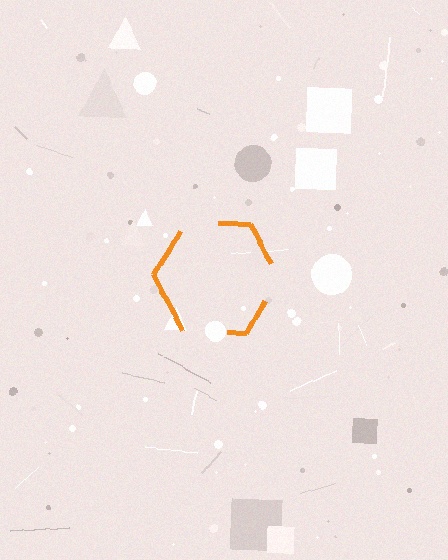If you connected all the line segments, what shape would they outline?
They would outline a hexagon.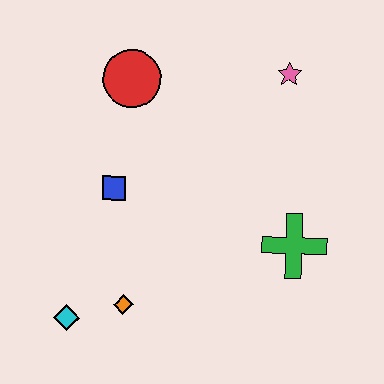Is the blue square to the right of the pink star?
No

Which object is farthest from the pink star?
The cyan diamond is farthest from the pink star.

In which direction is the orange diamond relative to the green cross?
The orange diamond is to the left of the green cross.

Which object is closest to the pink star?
The red circle is closest to the pink star.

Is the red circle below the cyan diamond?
No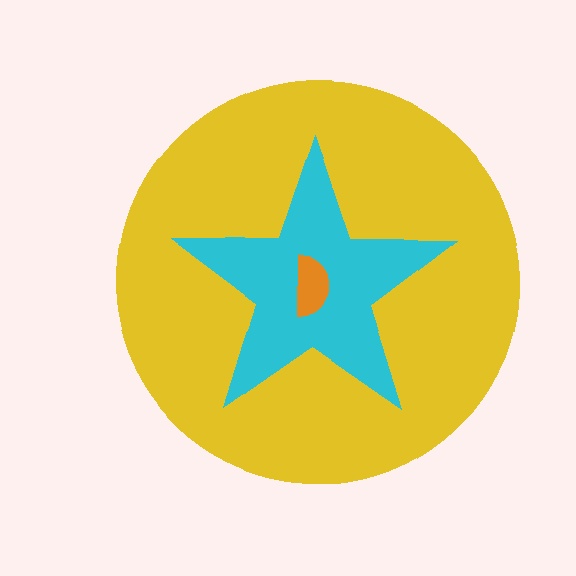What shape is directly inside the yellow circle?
The cyan star.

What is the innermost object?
The orange semicircle.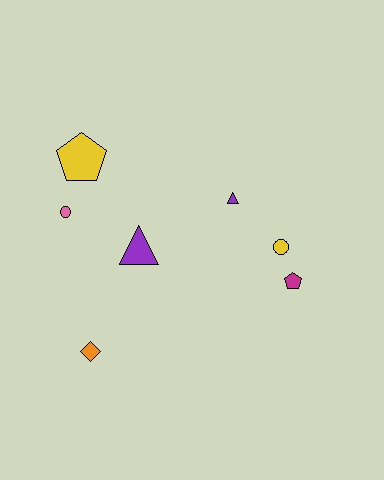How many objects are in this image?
There are 7 objects.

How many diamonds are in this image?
There is 1 diamond.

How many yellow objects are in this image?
There are 2 yellow objects.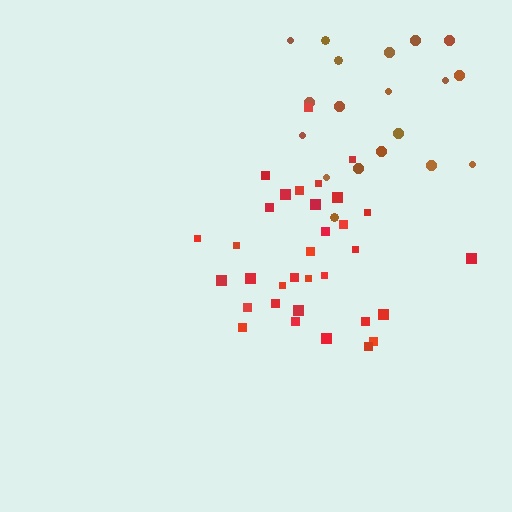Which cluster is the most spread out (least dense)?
Brown.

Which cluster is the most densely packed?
Red.